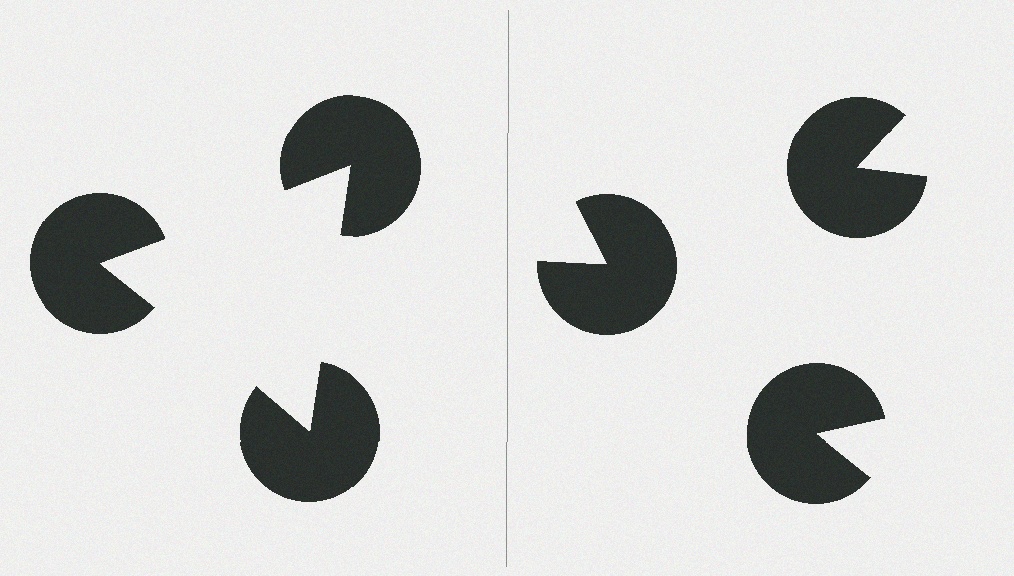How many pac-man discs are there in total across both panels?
6 — 3 on each side.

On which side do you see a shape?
An illusory triangle appears on the left side. On the right side the wedge cuts are rotated, so no coherent shape forms.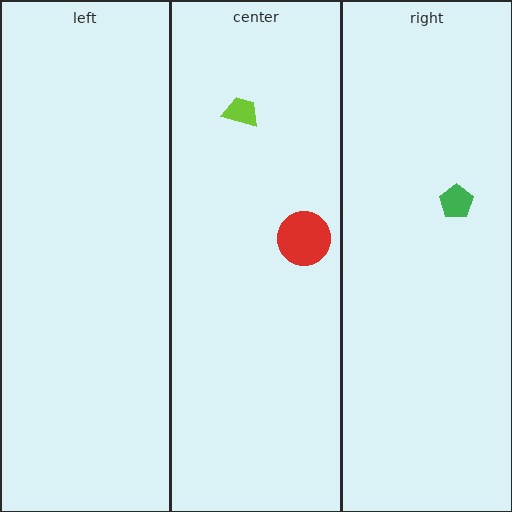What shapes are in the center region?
The lime trapezoid, the red circle.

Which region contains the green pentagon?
The right region.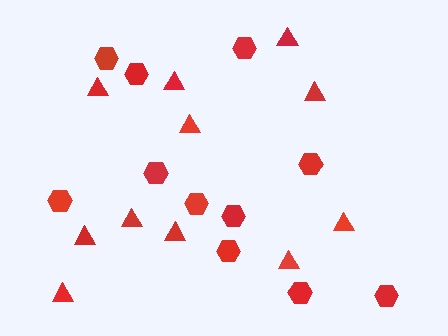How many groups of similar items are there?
There are 2 groups: one group of hexagons (11) and one group of triangles (11).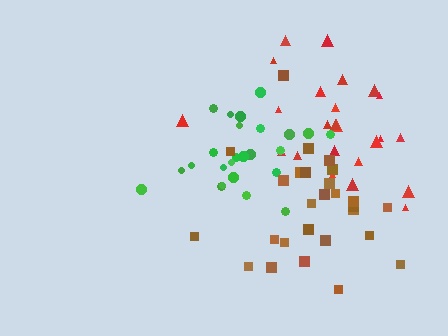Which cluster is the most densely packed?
Green.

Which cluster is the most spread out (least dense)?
Red.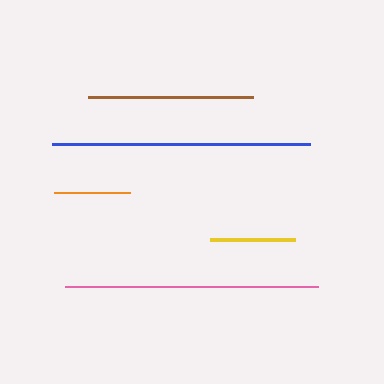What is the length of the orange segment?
The orange segment is approximately 76 pixels long.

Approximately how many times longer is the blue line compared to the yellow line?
The blue line is approximately 3.0 times the length of the yellow line.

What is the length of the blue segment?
The blue segment is approximately 258 pixels long.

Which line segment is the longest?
The blue line is the longest at approximately 258 pixels.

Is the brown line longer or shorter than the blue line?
The blue line is longer than the brown line.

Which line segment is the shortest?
The orange line is the shortest at approximately 76 pixels.